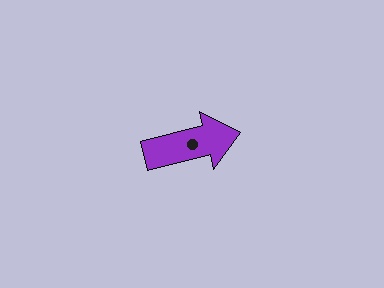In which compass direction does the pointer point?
East.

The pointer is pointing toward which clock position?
Roughly 3 o'clock.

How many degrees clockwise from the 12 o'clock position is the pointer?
Approximately 76 degrees.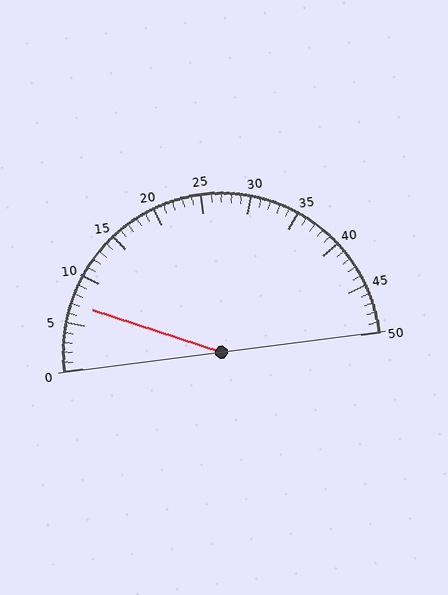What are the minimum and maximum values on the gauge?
The gauge ranges from 0 to 50.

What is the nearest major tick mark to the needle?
The nearest major tick mark is 5.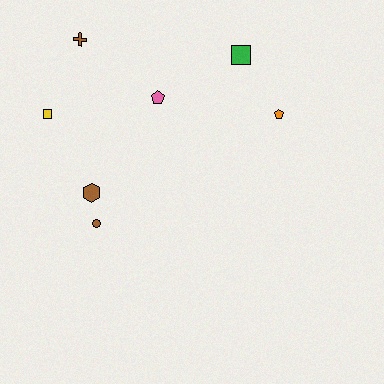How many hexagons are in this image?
There is 1 hexagon.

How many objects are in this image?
There are 7 objects.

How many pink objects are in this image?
There is 1 pink object.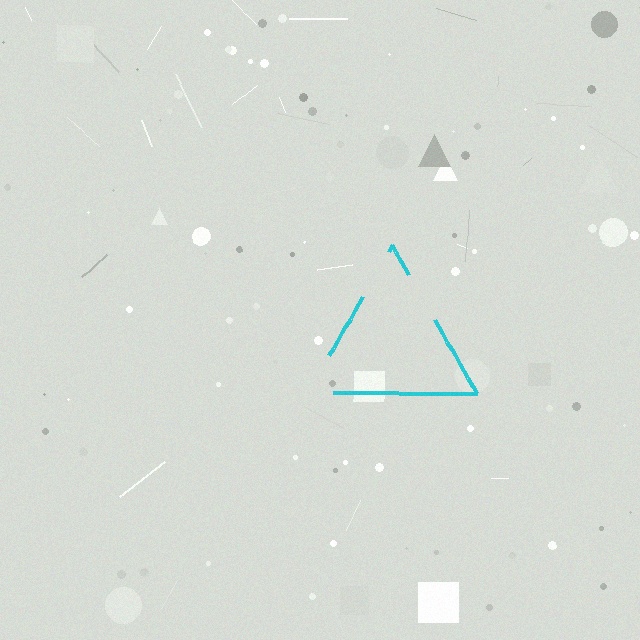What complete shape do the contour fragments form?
The contour fragments form a triangle.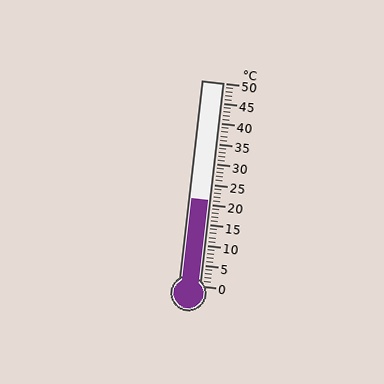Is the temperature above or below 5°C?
The temperature is above 5°C.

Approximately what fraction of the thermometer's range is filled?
The thermometer is filled to approximately 40% of its range.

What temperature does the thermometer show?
The thermometer shows approximately 21°C.